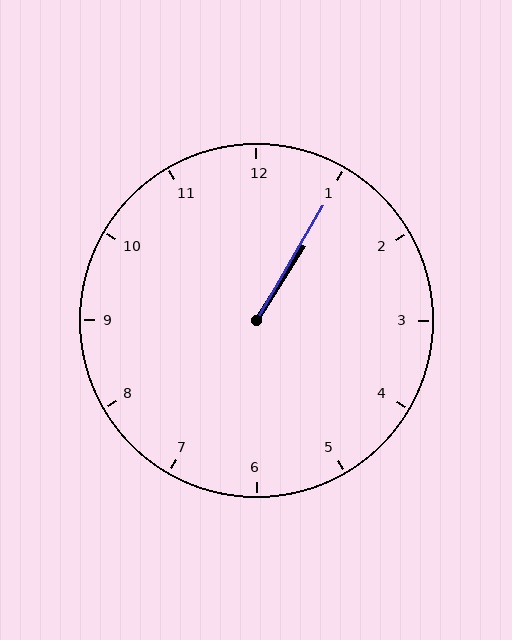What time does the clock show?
1:05.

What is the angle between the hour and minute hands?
Approximately 2 degrees.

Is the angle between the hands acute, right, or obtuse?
It is acute.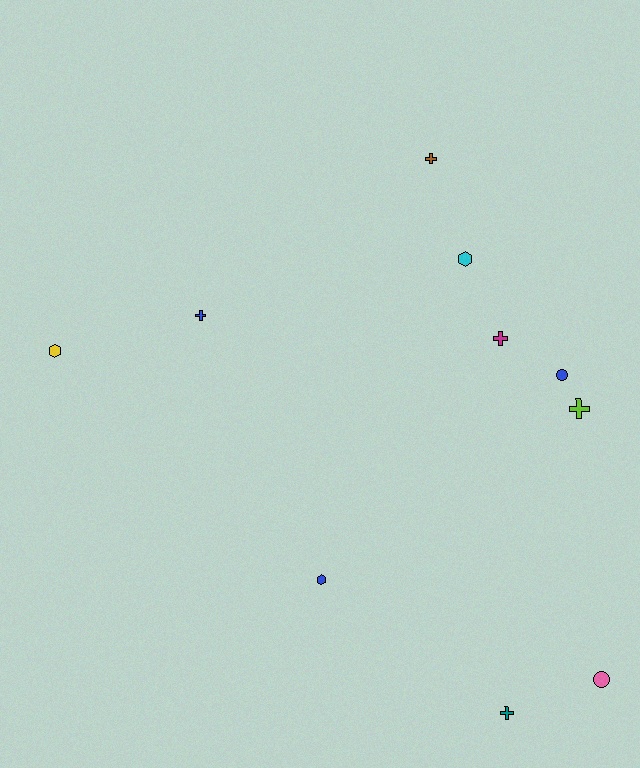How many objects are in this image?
There are 10 objects.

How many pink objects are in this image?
There is 1 pink object.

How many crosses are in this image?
There are 5 crosses.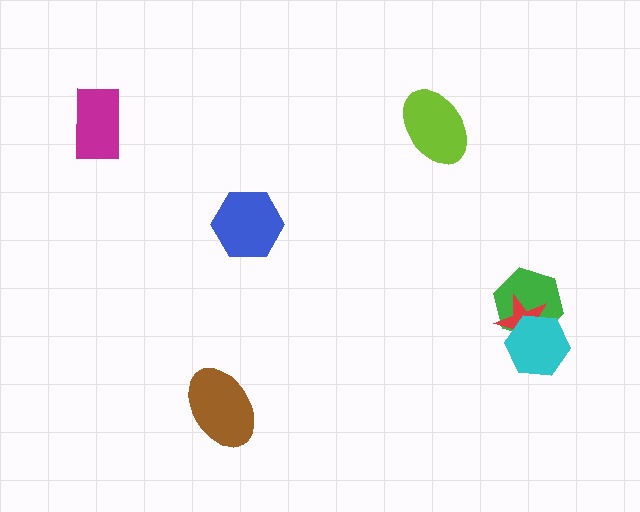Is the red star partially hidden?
Yes, it is partially covered by another shape.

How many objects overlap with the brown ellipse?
0 objects overlap with the brown ellipse.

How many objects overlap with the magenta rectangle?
0 objects overlap with the magenta rectangle.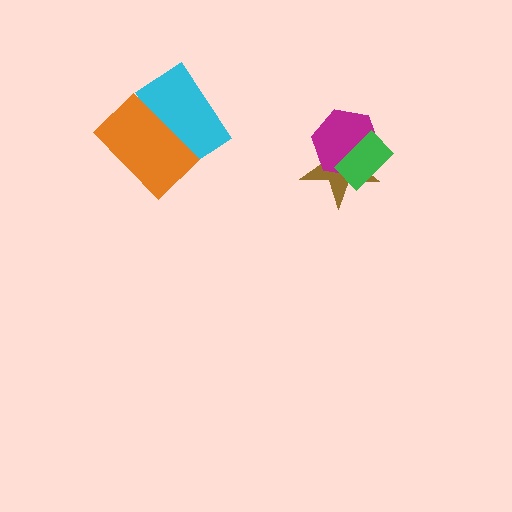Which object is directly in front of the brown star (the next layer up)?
The magenta hexagon is directly in front of the brown star.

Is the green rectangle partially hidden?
No, no other shape covers it.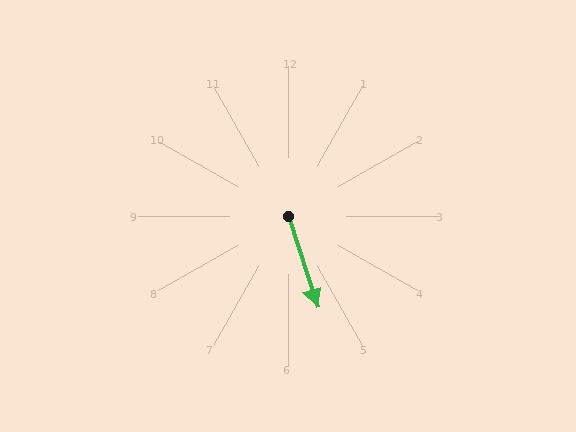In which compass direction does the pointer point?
South.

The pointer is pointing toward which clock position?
Roughly 5 o'clock.